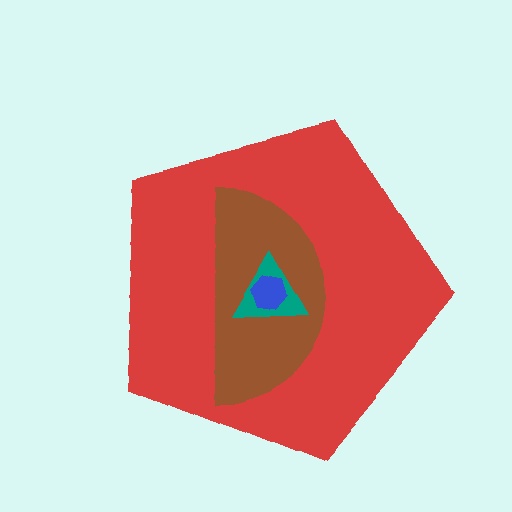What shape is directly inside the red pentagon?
The brown semicircle.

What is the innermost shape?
The blue hexagon.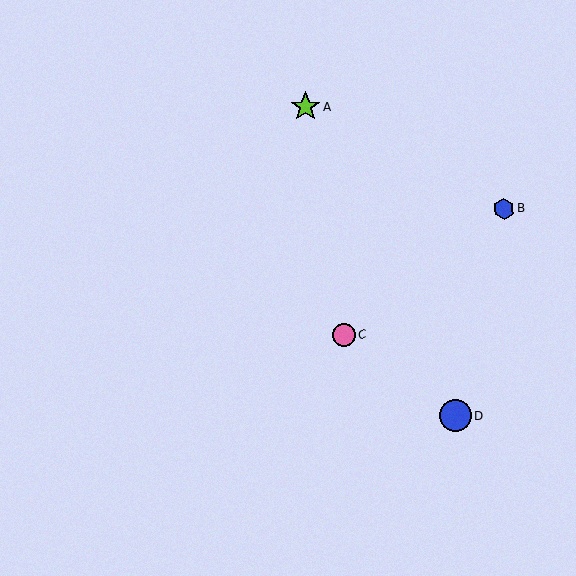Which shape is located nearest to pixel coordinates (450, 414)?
The blue circle (labeled D) at (456, 415) is nearest to that location.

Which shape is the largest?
The blue circle (labeled D) is the largest.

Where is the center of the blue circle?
The center of the blue circle is at (456, 415).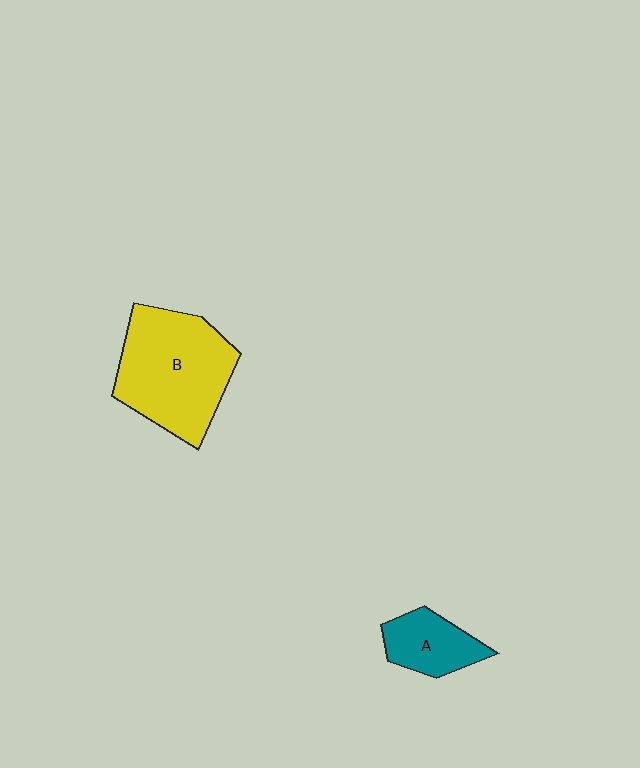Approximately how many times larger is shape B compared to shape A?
Approximately 2.4 times.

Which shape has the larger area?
Shape B (yellow).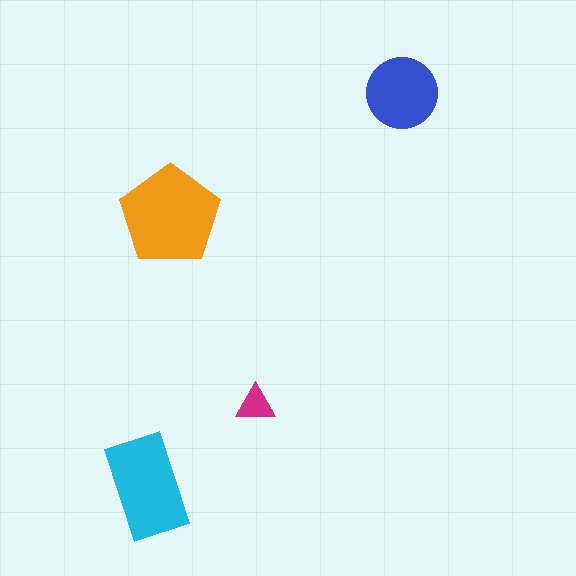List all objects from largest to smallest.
The orange pentagon, the cyan rectangle, the blue circle, the magenta triangle.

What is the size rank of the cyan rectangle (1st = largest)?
2nd.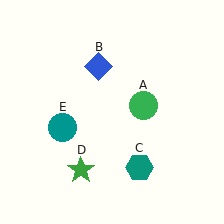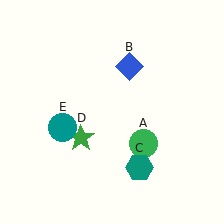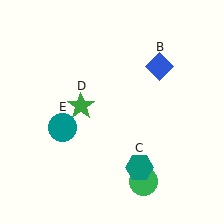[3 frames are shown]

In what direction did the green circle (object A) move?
The green circle (object A) moved down.